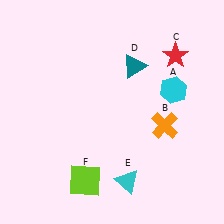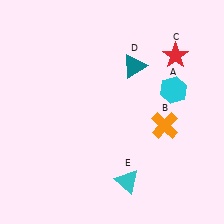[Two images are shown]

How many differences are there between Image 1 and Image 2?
There is 1 difference between the two images.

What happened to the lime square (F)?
The lime square (F) was removed in Image 2. It was in the bottom-left area of Image 1.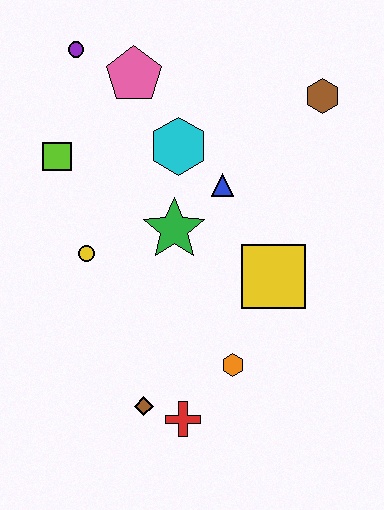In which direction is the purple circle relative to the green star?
The purple circle is above the green star.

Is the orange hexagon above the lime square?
No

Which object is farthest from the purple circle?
The red cross is farthest from the purple circle.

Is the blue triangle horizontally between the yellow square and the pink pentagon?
Yes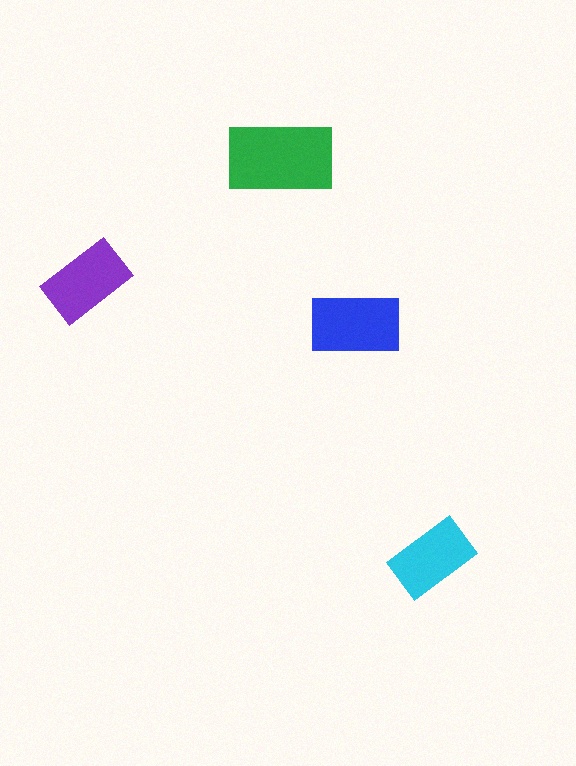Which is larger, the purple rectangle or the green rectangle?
The green one.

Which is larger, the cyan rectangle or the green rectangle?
The green one.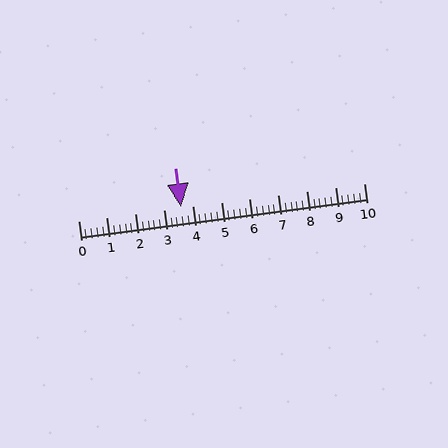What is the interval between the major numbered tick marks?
The major tick marks are spaced 1 units apart.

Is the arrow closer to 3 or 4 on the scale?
The arrow is closer to 4.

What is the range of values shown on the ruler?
The ruler shows values from 0 to 10.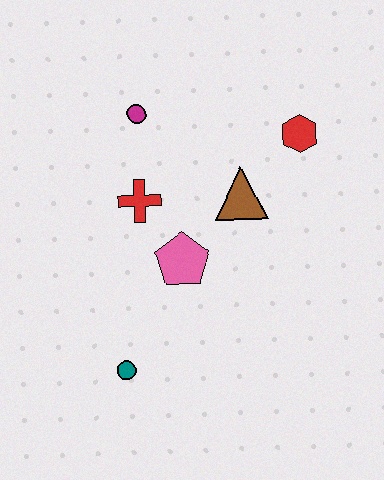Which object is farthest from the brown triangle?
The teal circle is farthest from the brown triangle.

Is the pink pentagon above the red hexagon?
No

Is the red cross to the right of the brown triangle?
No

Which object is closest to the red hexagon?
The brown triangle is closest to the red hexagon.